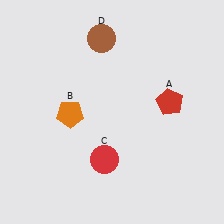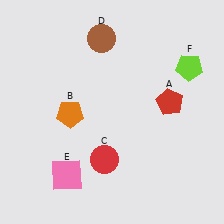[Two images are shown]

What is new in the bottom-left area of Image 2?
A pink square (E) was added in the bottom-left area of Image 2.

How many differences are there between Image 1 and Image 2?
There are 2 differences between the two images.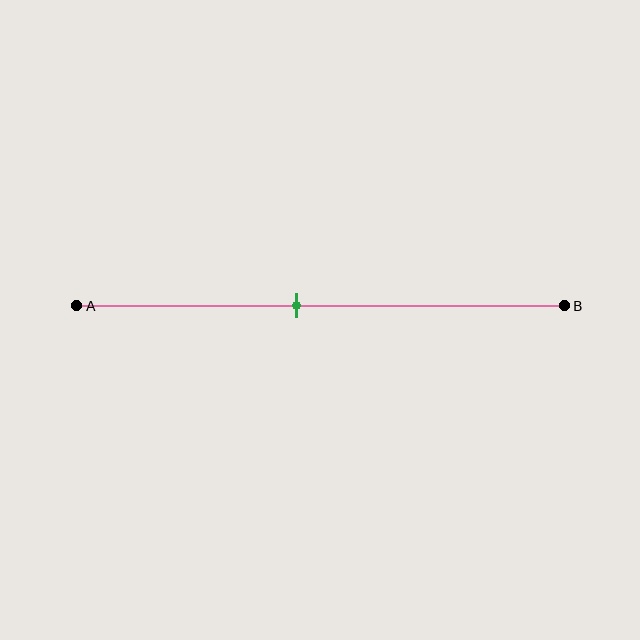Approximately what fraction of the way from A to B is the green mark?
The green mark is approximately 45% of the way from A to B.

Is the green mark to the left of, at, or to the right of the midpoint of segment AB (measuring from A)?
The green mark is to the left of the midpoint of segment AB.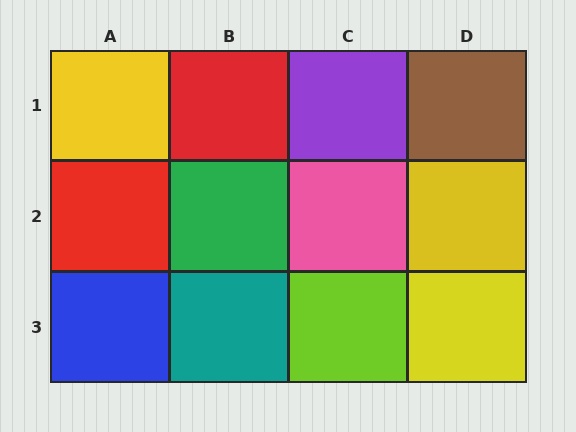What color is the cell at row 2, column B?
Green.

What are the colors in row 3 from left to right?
Blue, teal, lime, yellow.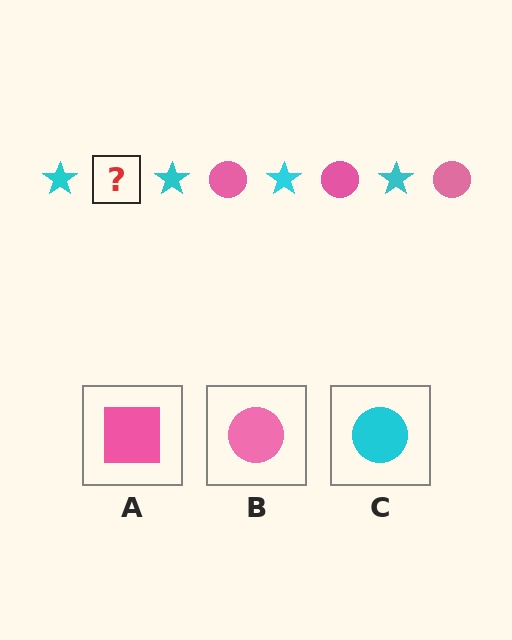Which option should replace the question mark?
Option B.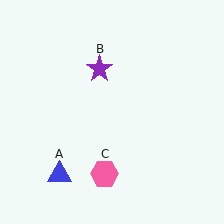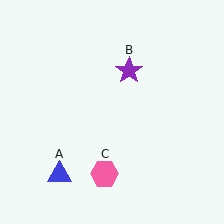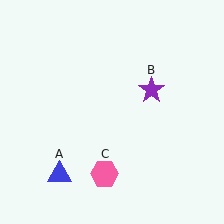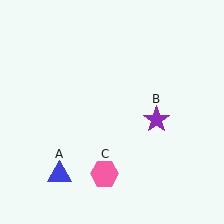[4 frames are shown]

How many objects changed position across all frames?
1 object changed position: purple star (object B).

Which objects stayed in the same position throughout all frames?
Blue triangle (object A) and pink hexagon (object C) remained stationary.